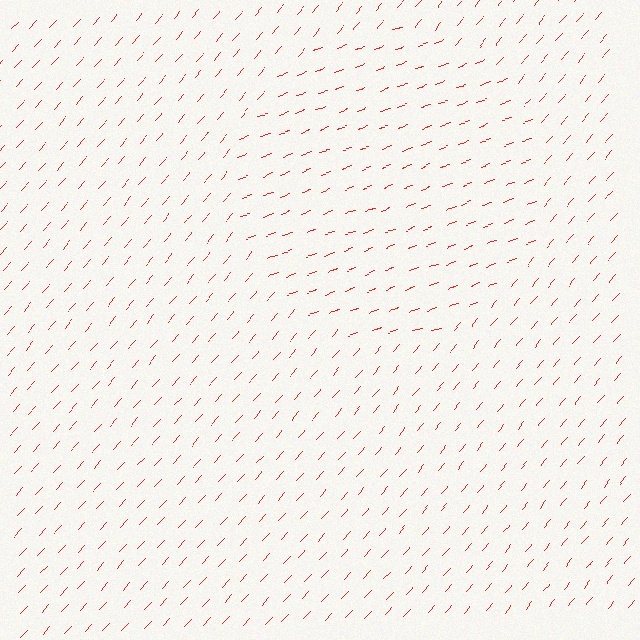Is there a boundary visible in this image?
Yes, there is a texture boundary formed by a change in line orientation.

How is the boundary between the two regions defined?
The boundary is defined purely by a change in line orientation (approximately 31 degrees difference). All lines are the same color and thickness.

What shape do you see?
I see a circle.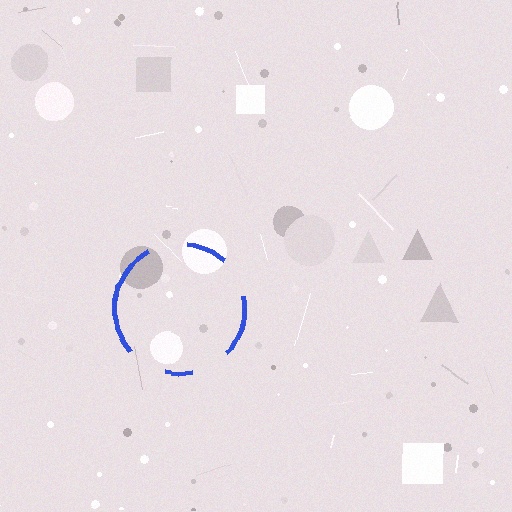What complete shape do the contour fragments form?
The contour fragments form a circle.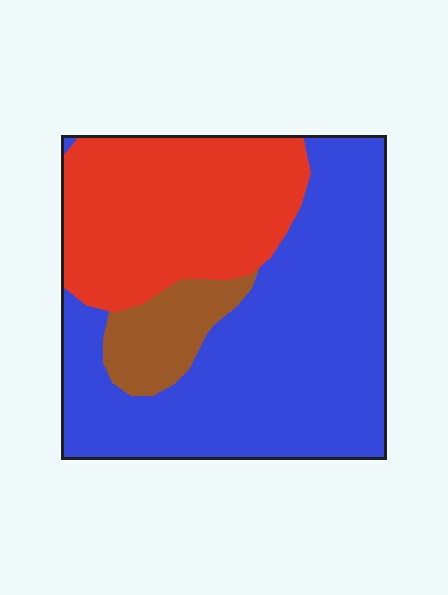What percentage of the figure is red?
Red covers around 35% of the figure.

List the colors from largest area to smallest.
From largest to smallest: blue, red, brown.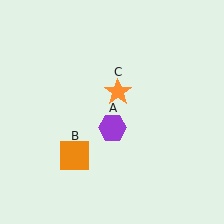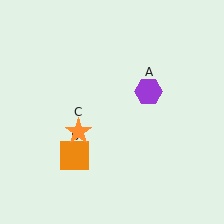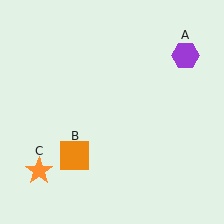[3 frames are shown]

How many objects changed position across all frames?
2 objects changed position: purple hexagon (object A), orange star (object C).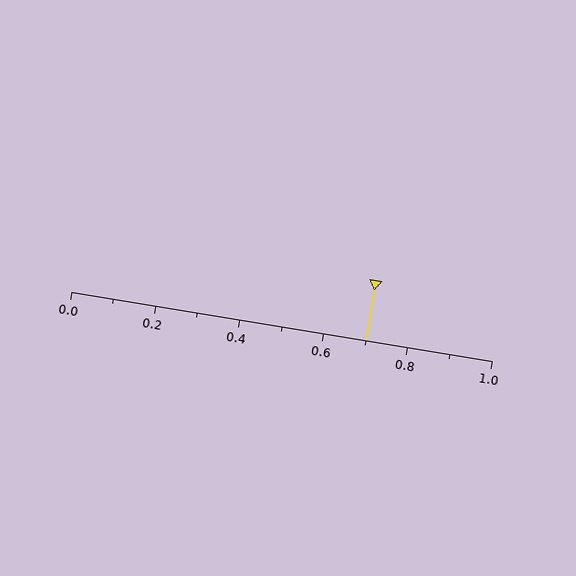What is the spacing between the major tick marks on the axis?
The major ticks are spaced 0.2 apart.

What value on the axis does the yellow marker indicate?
The marker indicates approximately 0.7.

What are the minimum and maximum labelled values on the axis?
The axis runs from 0.0 to 1.0.